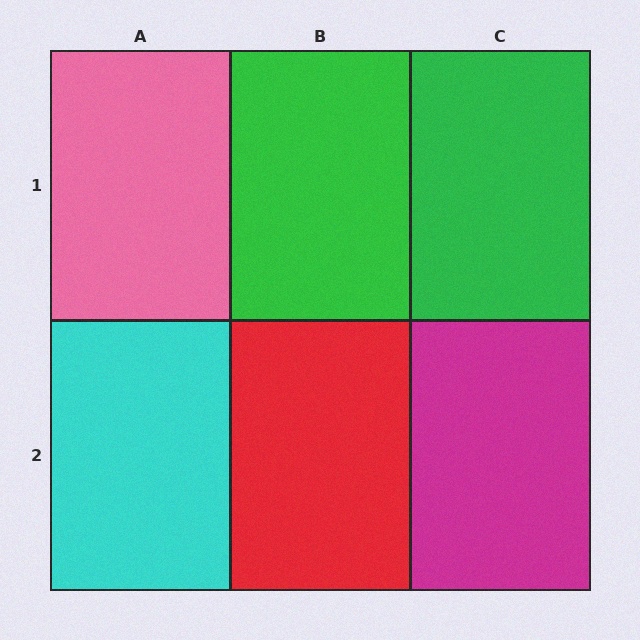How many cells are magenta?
1 cell is magenta.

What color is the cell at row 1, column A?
Pink.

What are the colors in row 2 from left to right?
Cyan, red, magenta.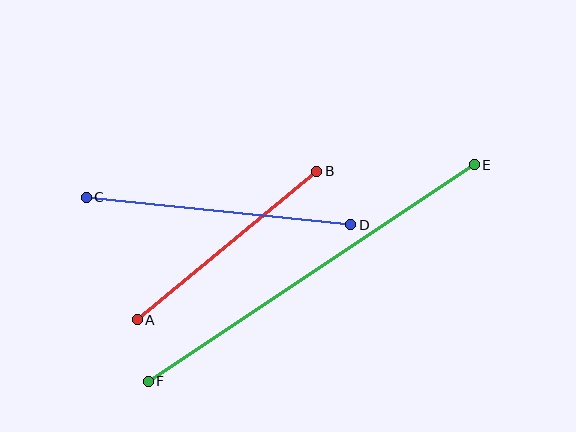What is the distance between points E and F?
The distance is approximately 391 pixels.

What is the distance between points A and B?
The distance is approximately 233 pixels.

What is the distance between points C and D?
The distance is approximately 266 pixels.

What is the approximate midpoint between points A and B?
The midpoint is at approximately (227, 246) pixels.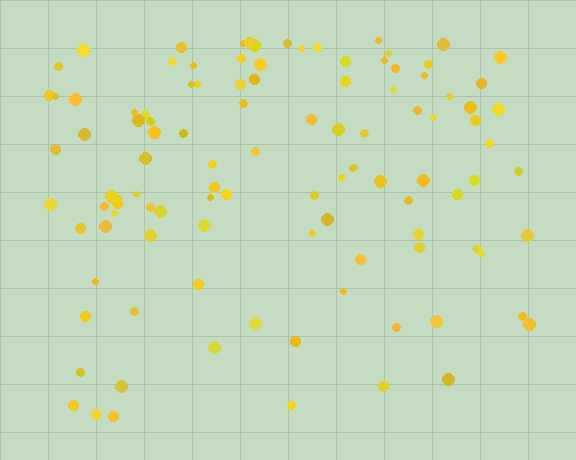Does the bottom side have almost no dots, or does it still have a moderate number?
Still a moderate number, just noticeably fewer than the top.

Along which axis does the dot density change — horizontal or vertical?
Vertical.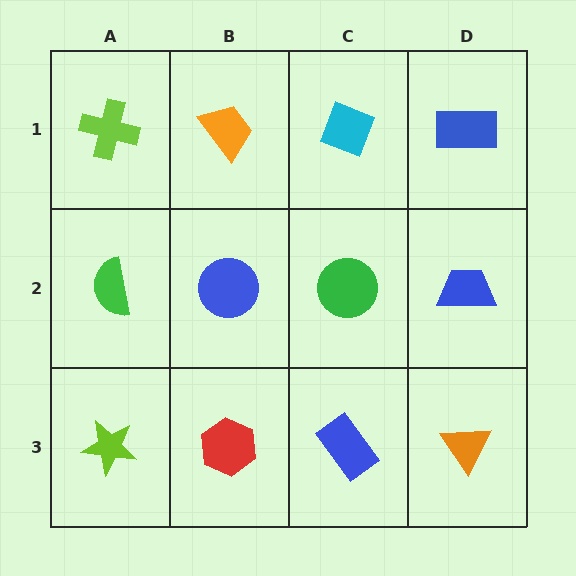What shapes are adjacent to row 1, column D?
A blue trapezoid (row 2, column D), a cyan diamond (row 1, column C).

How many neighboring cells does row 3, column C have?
3.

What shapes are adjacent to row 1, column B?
A blue circle (row 2, column B), a lime cross (row 1, column A), a cyan diamond (row 1, column C).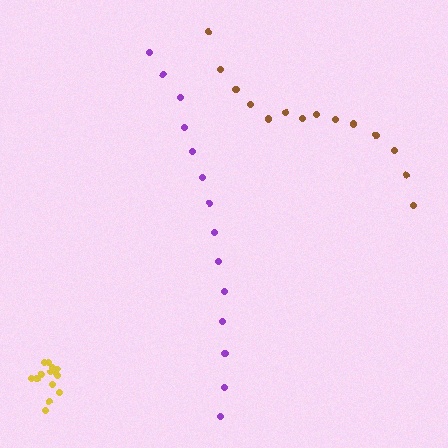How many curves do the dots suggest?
There are 3 distinct paths.